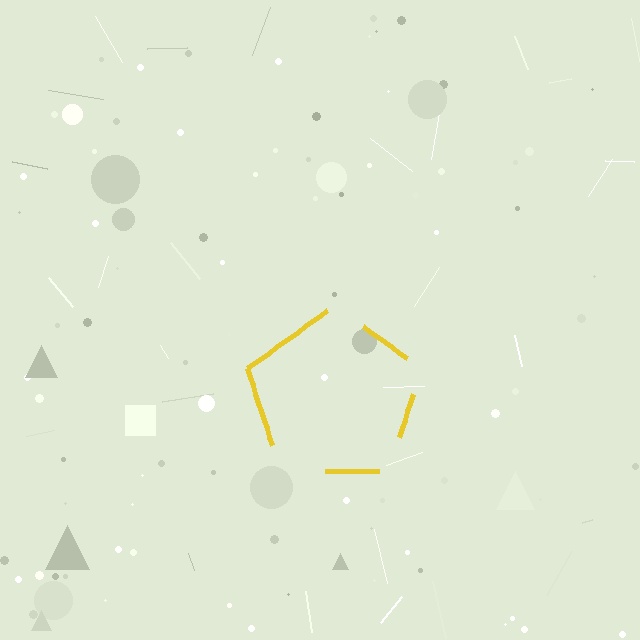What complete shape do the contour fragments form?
The contour fragments form a pentagon.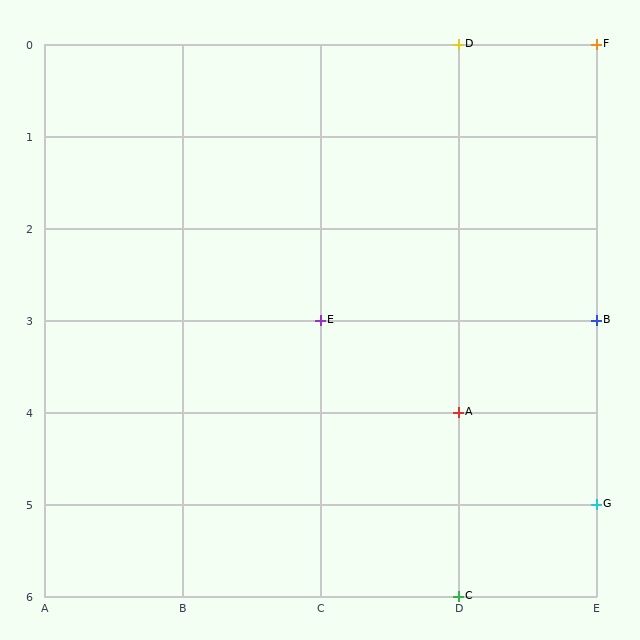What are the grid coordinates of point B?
Point B is at grid coordinates (E, 3).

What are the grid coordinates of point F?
Point F is at grid coordinates (E, 0).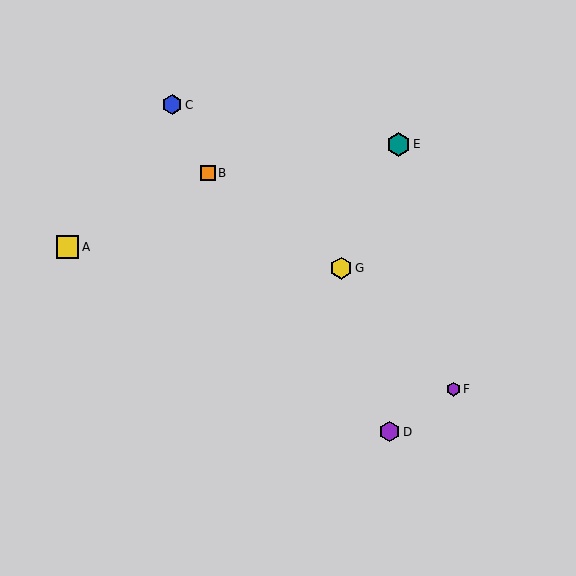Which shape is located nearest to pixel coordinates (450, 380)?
The purple hexagon (labeled F) at (453, 389) is nearest to that location.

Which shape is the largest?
The teal hexagon (labeled E) is the largest.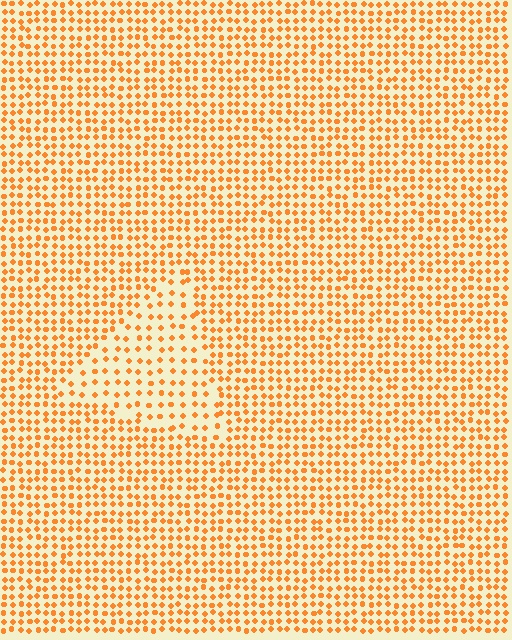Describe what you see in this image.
The image contains small orange elements arranged at two different densities. A triangle-shaped region is visible where the elements are less densely packed than the surrounding area.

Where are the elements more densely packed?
The elements are more densely packed outside the triangle boundary.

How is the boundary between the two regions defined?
The boundary is defined by a change in element density (approximately 1.8x ratio). All elements are the same color, size, and shape.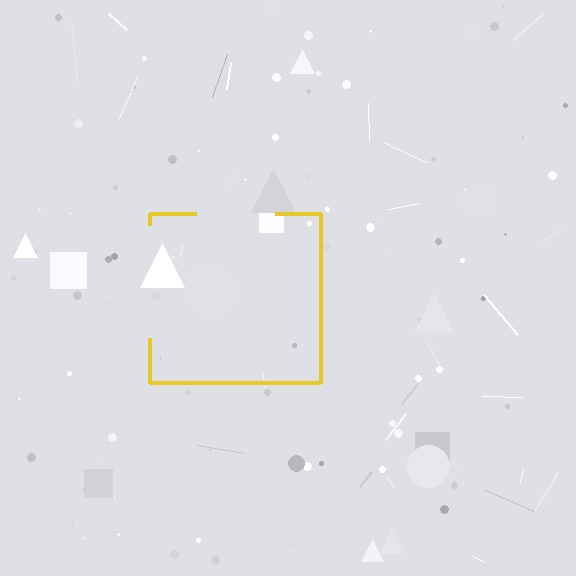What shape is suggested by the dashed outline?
The dashed outline suggests a square.